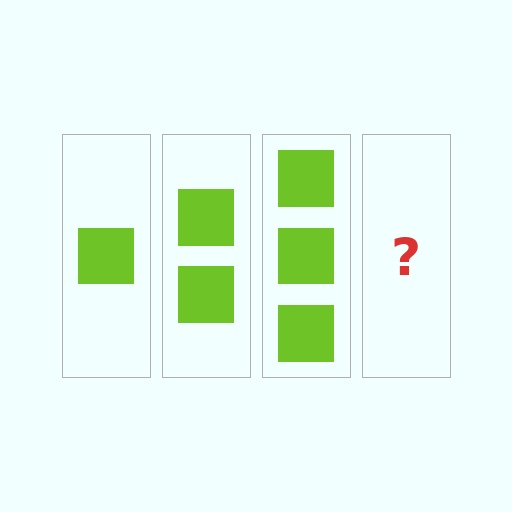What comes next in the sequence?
The next element should be 4 squares.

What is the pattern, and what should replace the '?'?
The pattern is that each step adds one more square. The '?' should be 4 squares.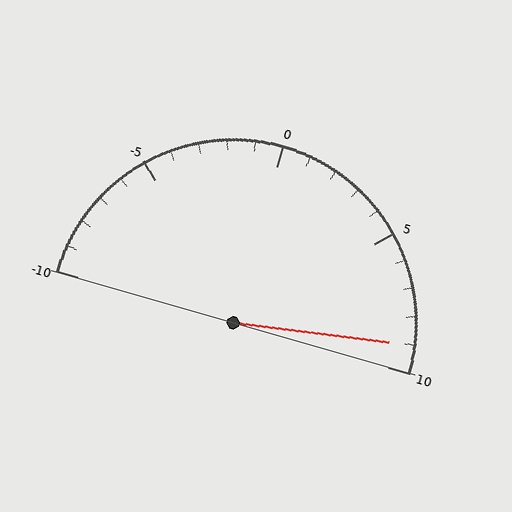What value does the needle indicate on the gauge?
The needle indicates approximately 9.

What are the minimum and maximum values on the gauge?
The gauge ranges from -10 to 10.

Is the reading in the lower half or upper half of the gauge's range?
The reading is in the upper half of the range (-10 to 10).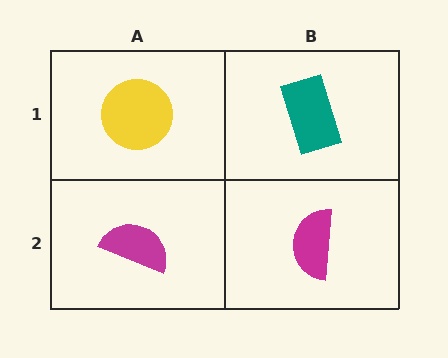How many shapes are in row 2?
2 shapes.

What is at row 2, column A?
A magenta semicircle.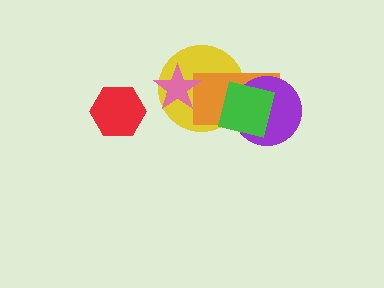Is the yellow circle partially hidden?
Yes, it is partially covered by another shape.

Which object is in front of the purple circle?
The green square is in front of the purple circle.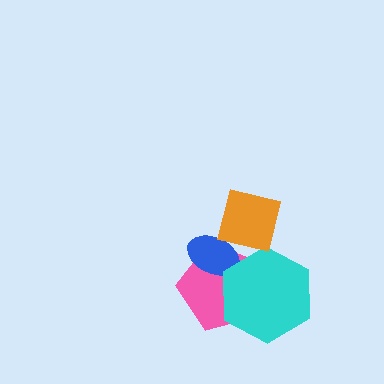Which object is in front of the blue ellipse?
The cyan hexagon is in front of the blue ellipse.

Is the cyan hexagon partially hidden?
No, no other shape covers it.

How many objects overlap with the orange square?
0 objects overlap with the orange square.